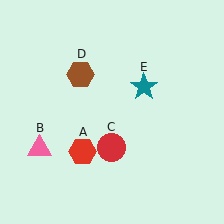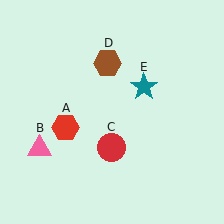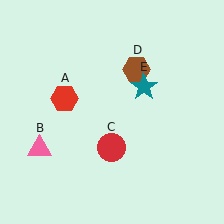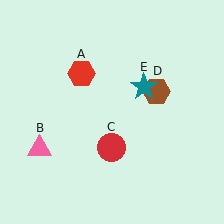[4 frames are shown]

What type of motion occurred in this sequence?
The red hexagon (object A), brown hexagon (object D) rotated clockwise around the center of the scene.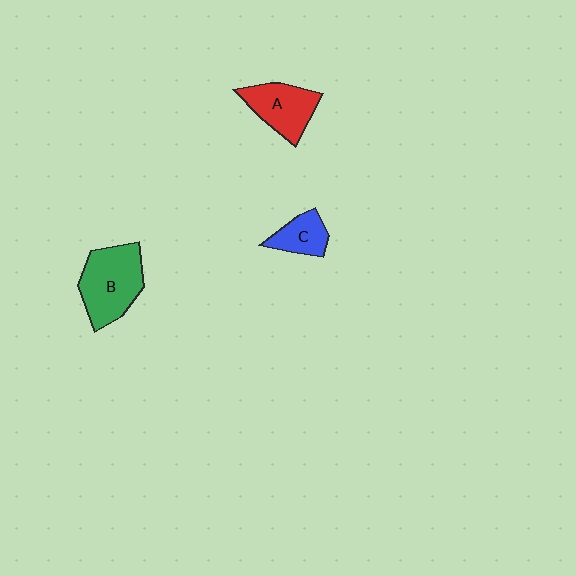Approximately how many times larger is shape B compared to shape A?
Approximately 1.3 times.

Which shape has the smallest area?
Shape C (blue).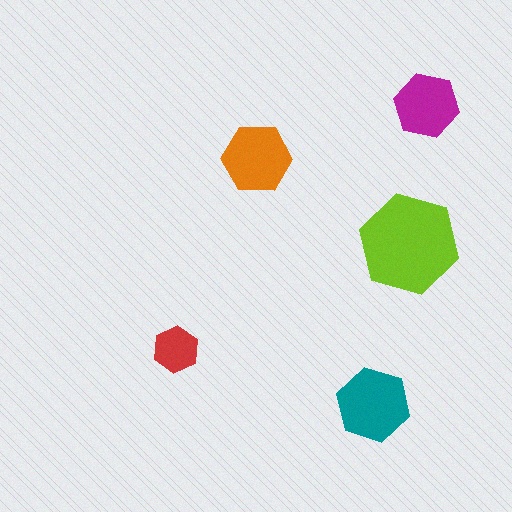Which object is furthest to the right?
The magenta hexagon is rightmost.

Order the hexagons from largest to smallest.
the lime one, the teal one, the orange one, the magenta one, the red one.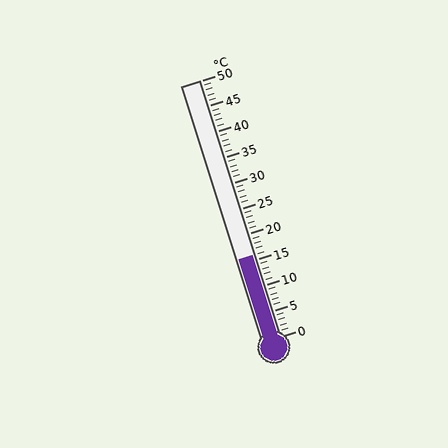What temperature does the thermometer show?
The thermometer shows approximately 16°C.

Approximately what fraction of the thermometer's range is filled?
The thermometer is filled to approximately 30% of its range.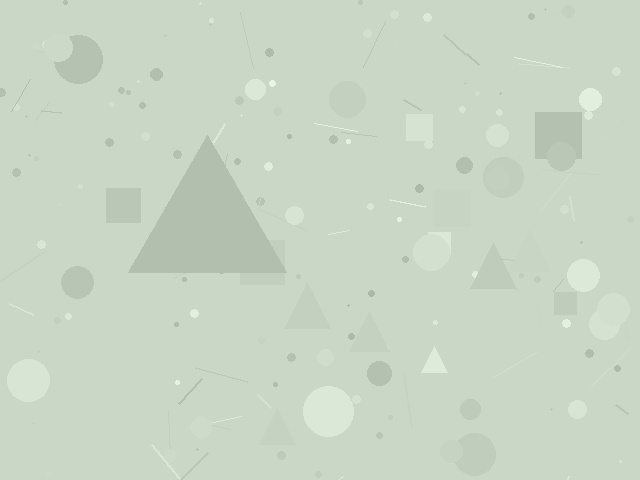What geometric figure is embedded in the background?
A triangle is embedded in the background.